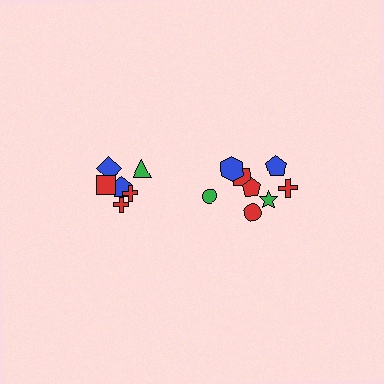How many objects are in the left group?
There are 6 objects.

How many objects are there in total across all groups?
There are 14 objects.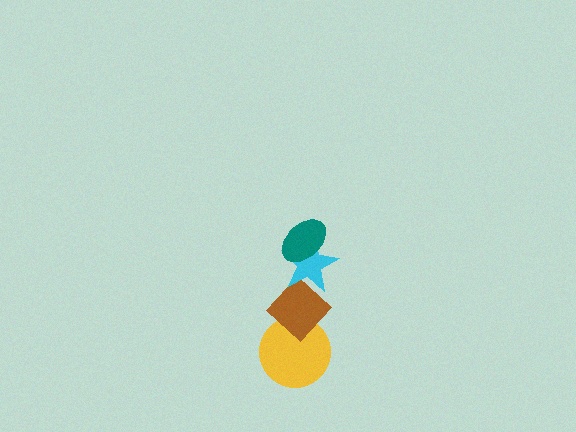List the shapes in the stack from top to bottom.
From top to bottom: the teal ellipse, the cyan star, the brown diamond, the yellow circle.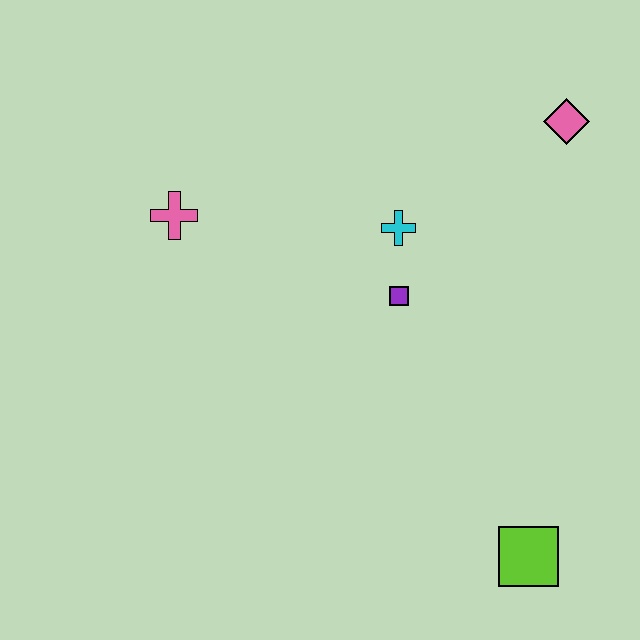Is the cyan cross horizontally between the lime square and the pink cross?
Yes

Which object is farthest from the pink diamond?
The lime square is farthest from the pink diamond.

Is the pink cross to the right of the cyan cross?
No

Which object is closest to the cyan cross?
The purple square is closest to the cyan cross.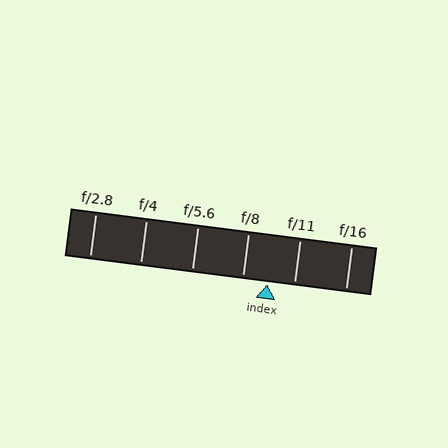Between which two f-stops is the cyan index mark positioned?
The index mark is between f/8 and f/11.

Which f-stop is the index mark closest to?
The index mark is closest to f/8.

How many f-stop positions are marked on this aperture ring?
There are 6 f-stop positions marked.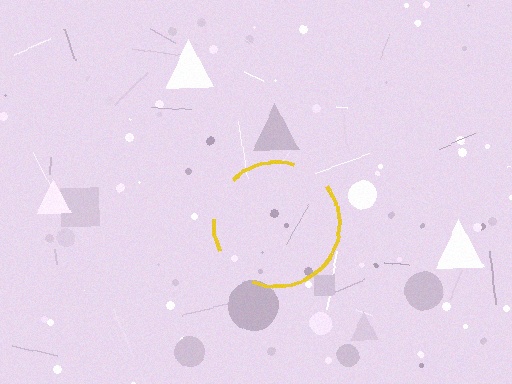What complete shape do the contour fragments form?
The contour fragments form a circle.